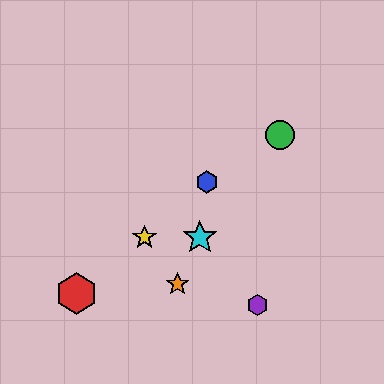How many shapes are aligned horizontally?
2 shapes (the yellow star, the cyan star) are aligned horizontally.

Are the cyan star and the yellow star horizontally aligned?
Yes, both are at y≈237.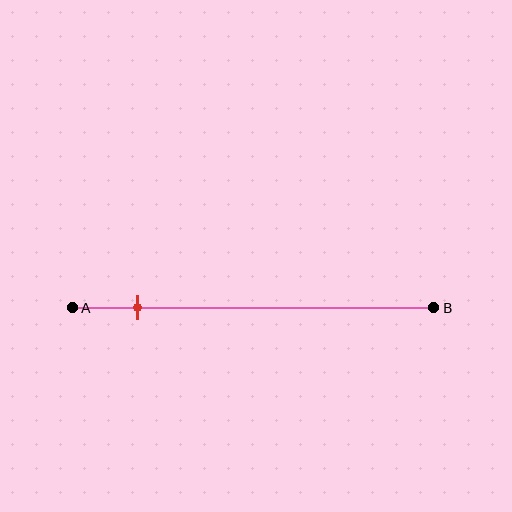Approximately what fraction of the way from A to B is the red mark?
The red mark is approximately 20% of the way from A to B.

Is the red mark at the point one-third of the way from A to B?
No, the mark is at about 20% from A, not at the 33% one-third point.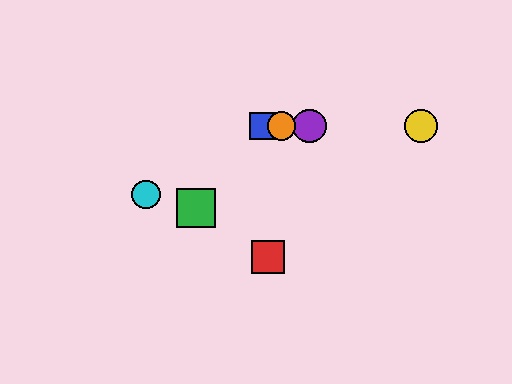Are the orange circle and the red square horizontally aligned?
No, the orange circle is at y≈126 and the red square is at y≈257.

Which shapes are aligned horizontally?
The blue square, the yellow circle, the purple circle, the orange circle are aligned horizontally.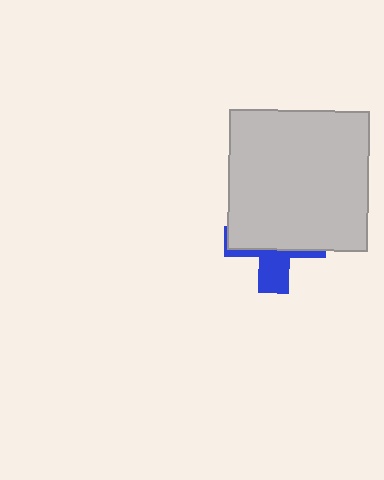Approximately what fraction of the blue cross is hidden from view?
Roughly 66% of the blue cross is hidden behind the light gray square.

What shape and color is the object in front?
The object in front is a light gray square.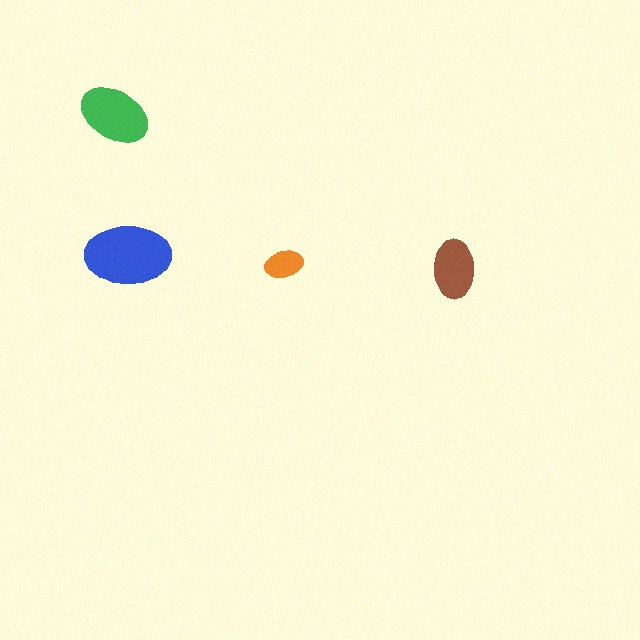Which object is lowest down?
The brown ellipse is bottommost.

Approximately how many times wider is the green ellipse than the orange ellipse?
About 2 times wider.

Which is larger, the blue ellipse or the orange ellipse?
The blue one.